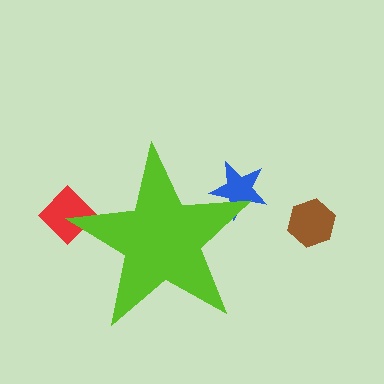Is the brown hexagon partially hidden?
No, the brown hexagon is fully visible.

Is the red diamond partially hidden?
Yes, the red diamond is partially hidden behind the lime star.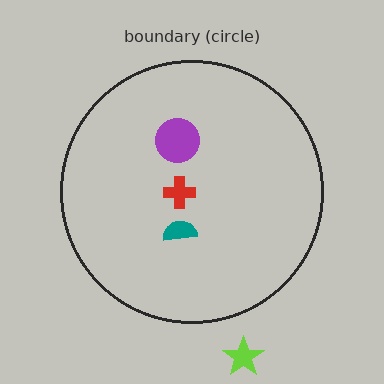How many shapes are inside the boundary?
3 inside, 1 outside.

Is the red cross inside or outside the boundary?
Inside.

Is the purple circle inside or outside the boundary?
Inside.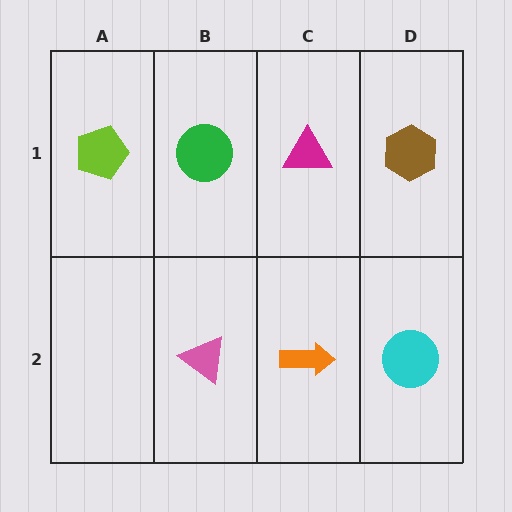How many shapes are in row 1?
4 shapes.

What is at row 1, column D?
A brown hexagon.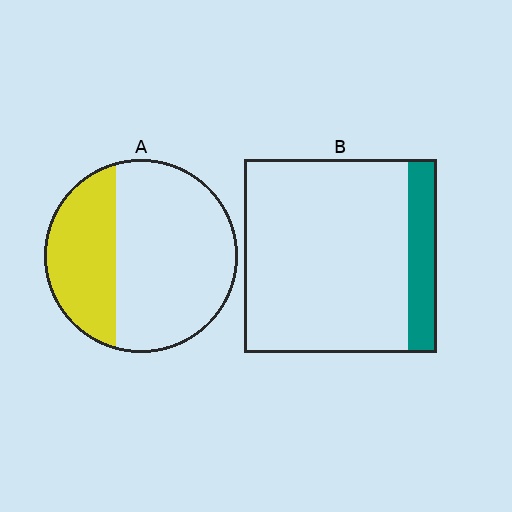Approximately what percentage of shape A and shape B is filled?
A is approximately 35% and B is approximately 15%.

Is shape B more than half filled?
No.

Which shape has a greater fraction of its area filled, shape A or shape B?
Shape A.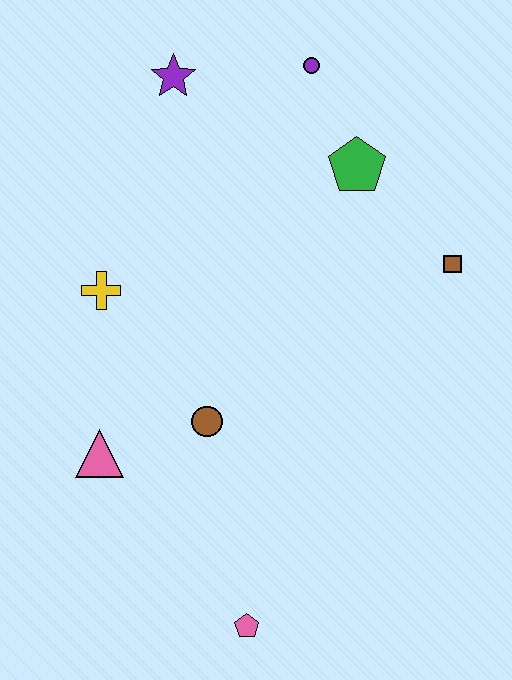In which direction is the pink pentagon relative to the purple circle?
The pink pentagon is below the purple circle.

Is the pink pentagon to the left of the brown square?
Yes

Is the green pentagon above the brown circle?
Yes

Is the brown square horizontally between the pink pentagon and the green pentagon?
No